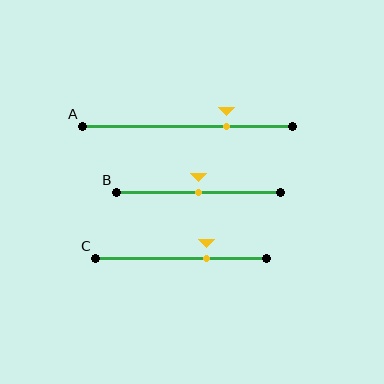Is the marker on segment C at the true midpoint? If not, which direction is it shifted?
No, the marker on segment C is shifted to the right by about 15% of the segment length.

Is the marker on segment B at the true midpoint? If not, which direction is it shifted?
Yes, the marker on segment B is at the true midpoint.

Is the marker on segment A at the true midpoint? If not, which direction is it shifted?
No, the marker on segment A is shifted to the right by about 18% of the segment length.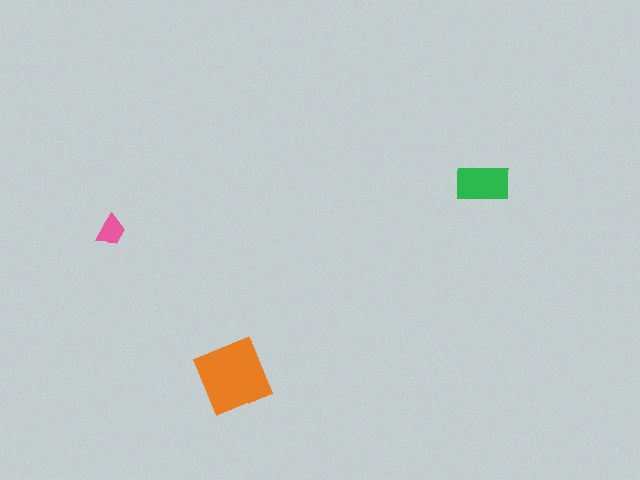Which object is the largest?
The orange diamond.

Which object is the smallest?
The pink trapezoid.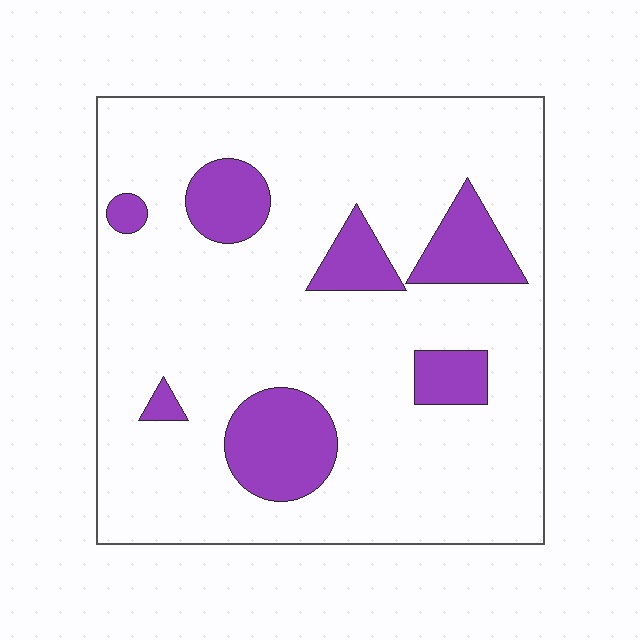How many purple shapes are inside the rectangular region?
7.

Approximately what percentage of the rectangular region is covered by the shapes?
Approximately 15%.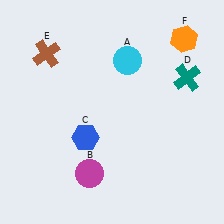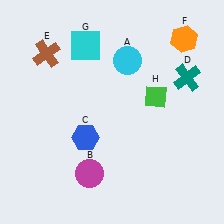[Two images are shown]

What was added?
A cyan square (G), a green diamond (H) were added in Image 2.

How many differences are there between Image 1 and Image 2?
There are 2 differences between the two images.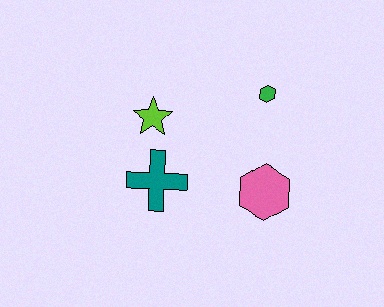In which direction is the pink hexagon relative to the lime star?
The pink hexagon is to the right of the lime star.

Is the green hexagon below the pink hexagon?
No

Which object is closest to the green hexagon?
The pink hexagon is closest to the green hexagon.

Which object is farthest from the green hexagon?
The teal cross is farthest from the green hexagon.